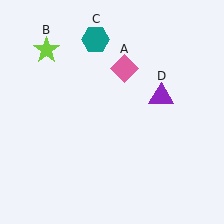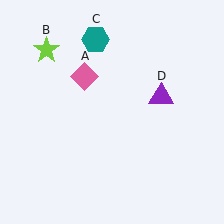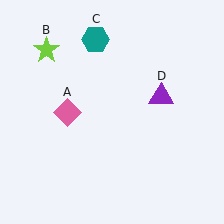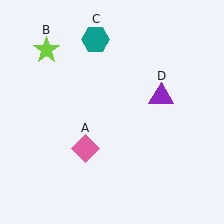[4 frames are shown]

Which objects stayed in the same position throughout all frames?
Lime star (object B) and teal hexagon (object C) and purple triangle (object D) remained stationary.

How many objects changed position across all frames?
1 object changed position: pink diamond (object A).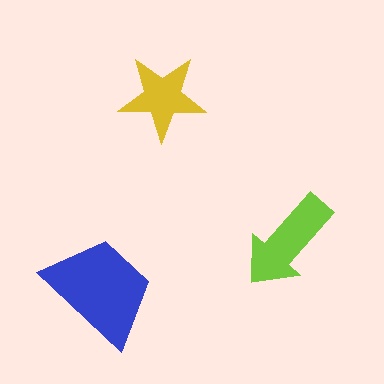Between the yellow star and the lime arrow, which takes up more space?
The lime arrow.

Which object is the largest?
The blue trapezoid.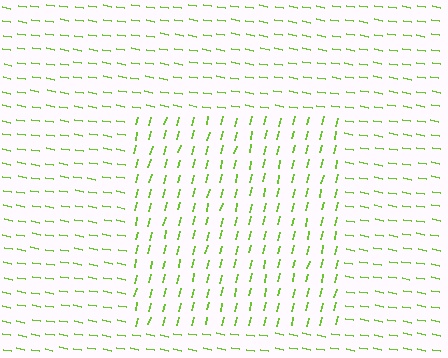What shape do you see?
I see a rectangle.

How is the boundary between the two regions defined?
The boundary is defined purely by a change in line orientation (approximately 87 degrees difference). All lines are the same color and thickness.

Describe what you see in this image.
The image is filled with small lime line segments. A rectangle region in the image has lines oriented differently from the surrounding lines, creating a visible texture boundary.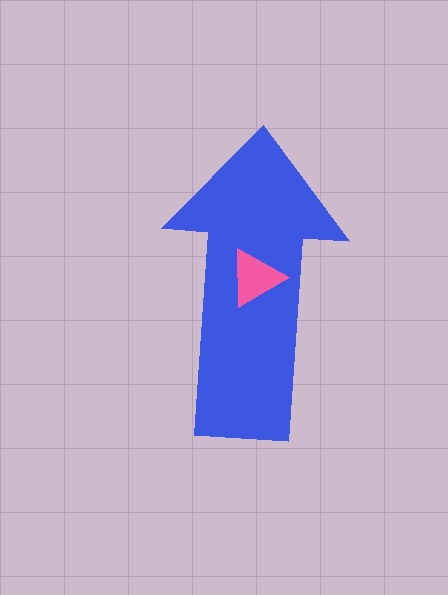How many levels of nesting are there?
2.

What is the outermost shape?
The blue arrow.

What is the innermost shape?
The pink triangle.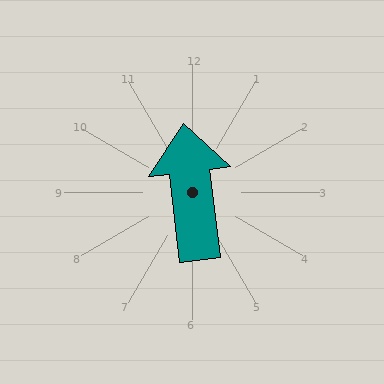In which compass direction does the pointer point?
North.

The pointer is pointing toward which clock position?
Roughly 12 o'clock.